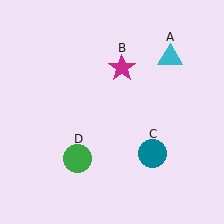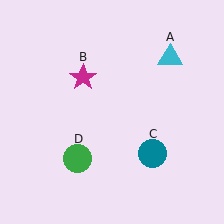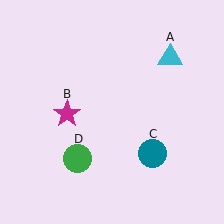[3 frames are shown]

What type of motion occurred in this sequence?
The magenta star (object B) rotated counterclockwise around the center of the scene.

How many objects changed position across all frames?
1 object changed position: magenta star (object B).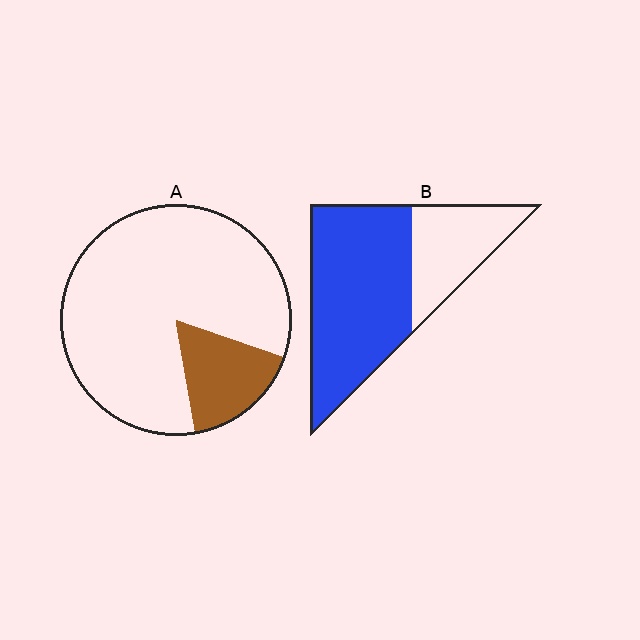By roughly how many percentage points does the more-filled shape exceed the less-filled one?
By roughly 50 percentage points (B over A).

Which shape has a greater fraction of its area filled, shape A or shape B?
Shape B.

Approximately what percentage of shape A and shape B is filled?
A is approximately 15% and B is approximately 70%.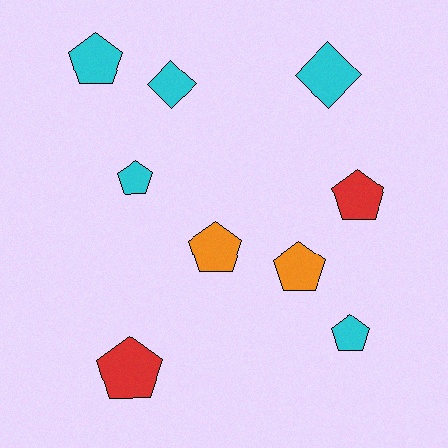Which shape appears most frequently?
Pentagon, with 7 objects.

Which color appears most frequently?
Cyan, with 5 objects.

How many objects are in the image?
There are 9 objects.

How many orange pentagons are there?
There are 2 orange pentagons.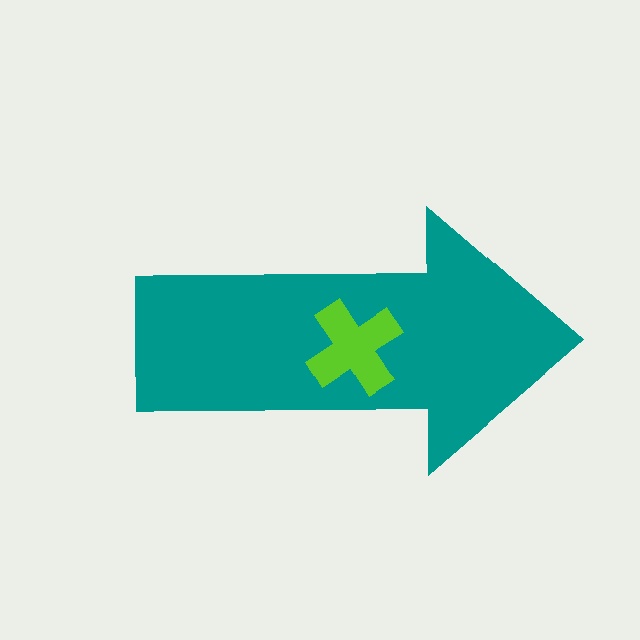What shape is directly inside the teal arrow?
The lime cross.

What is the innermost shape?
The lime cross.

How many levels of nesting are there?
2.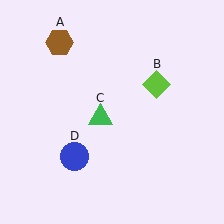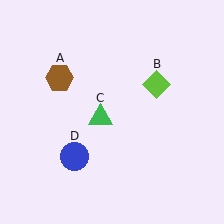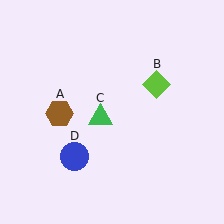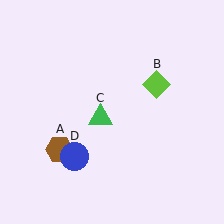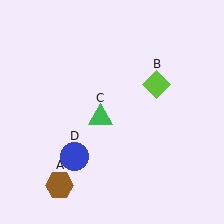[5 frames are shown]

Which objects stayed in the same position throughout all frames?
Lime diamond (object B) and green triangle (object C) and blue circle (object D) remained stationary.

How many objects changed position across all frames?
1 object changed position: brown hexagon (object A).